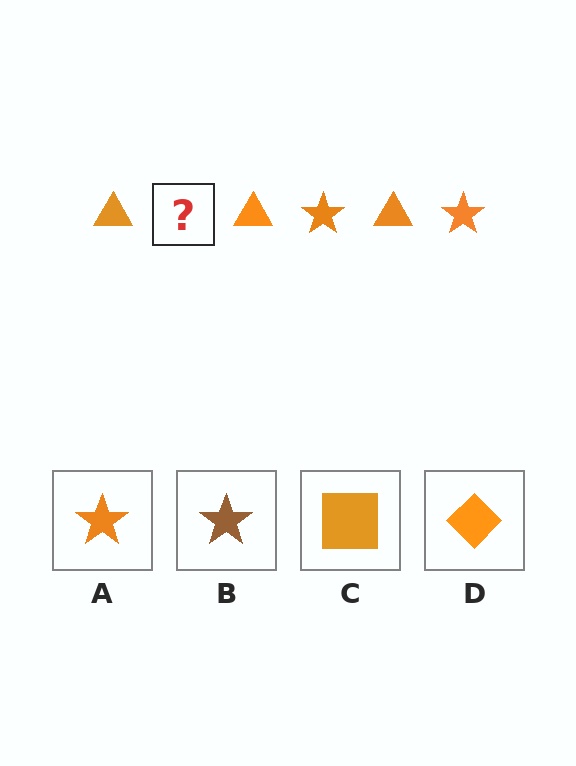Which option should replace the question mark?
Option A.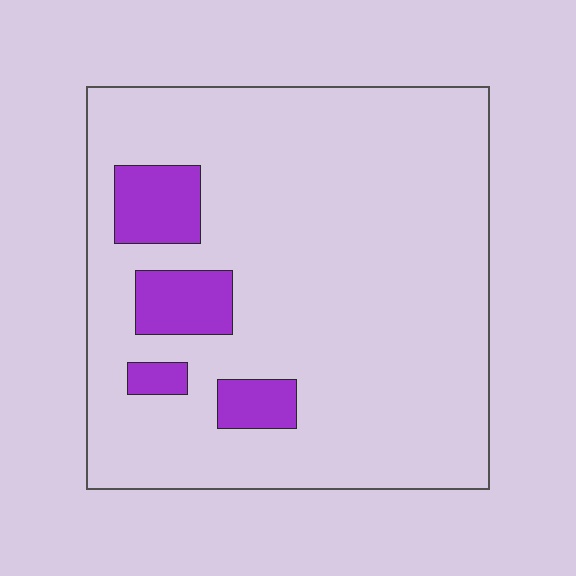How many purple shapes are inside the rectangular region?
4.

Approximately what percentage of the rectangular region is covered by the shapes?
Approximately 10%.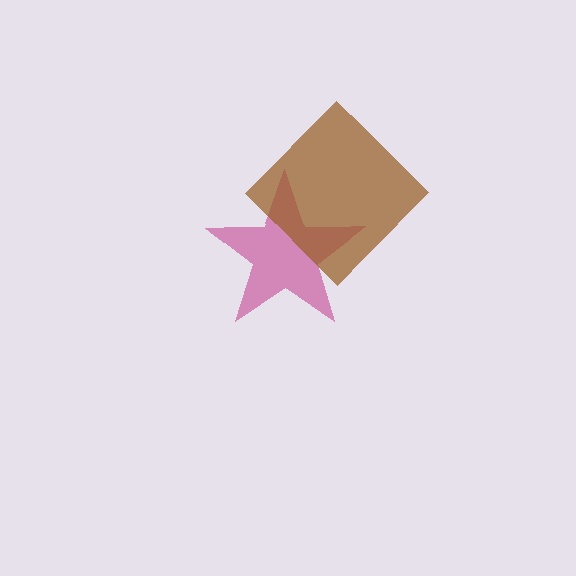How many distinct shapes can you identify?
There are 2 distinct shapes: a magenta star, a brown diamond.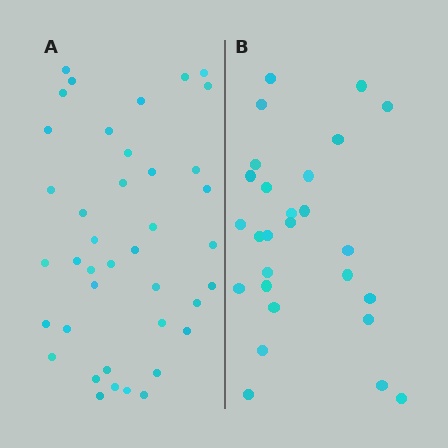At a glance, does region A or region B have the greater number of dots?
Region A (the left region) has more dots.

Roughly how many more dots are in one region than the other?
Region A has approximately 15 more dots than region B.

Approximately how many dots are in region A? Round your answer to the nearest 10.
About 40 dots.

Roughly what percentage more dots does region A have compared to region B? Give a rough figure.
About 50% more.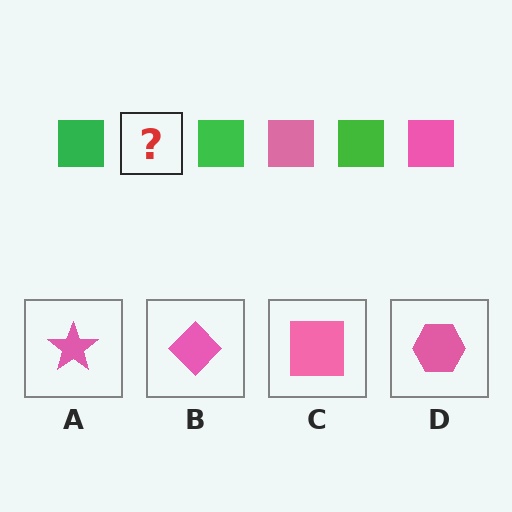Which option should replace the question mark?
Option C.